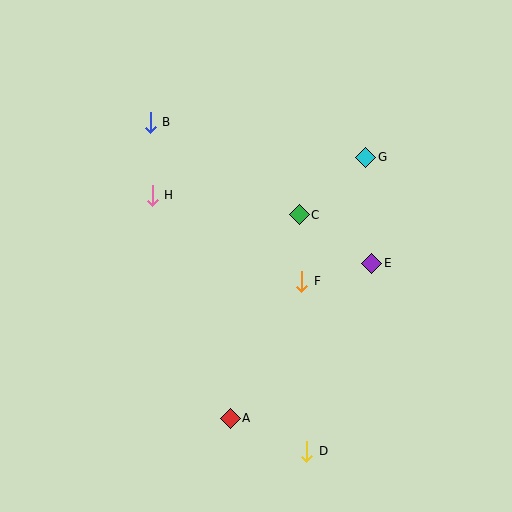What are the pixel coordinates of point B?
Point B is at (150, 122).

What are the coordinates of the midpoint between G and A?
The midpoint between G and A is at (298, 288).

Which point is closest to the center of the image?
Point F at (302, 281) is closest to the center.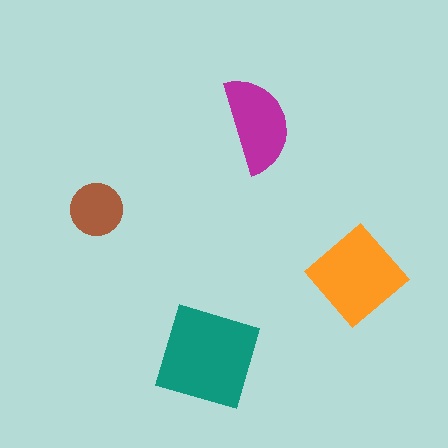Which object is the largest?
The teal square.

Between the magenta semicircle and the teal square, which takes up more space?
The teal square.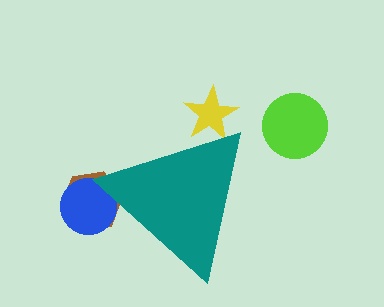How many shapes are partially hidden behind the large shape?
3 shapes are partially hidden.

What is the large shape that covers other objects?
A teal triangle.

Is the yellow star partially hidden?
Yes, the yellow star is partially hidden behind the teal triangle.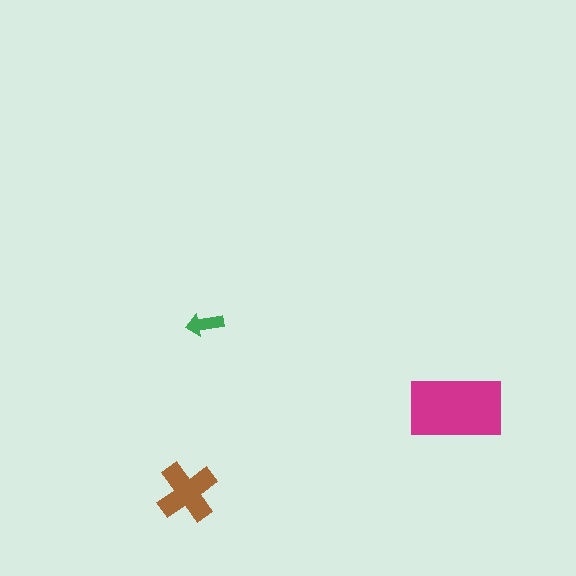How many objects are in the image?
There are 3 objects in the image.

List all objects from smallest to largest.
The green arrow, the brown cross, the magenta rectangle.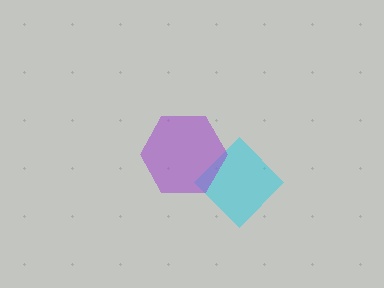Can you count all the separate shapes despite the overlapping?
Yes, there are 2 separate shapes.